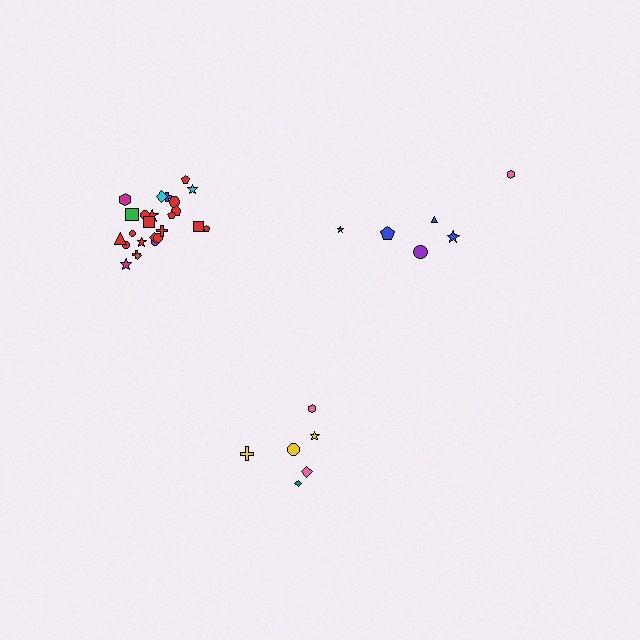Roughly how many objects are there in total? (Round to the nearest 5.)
Roughly 35 objects in total.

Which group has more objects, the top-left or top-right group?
The top-left group.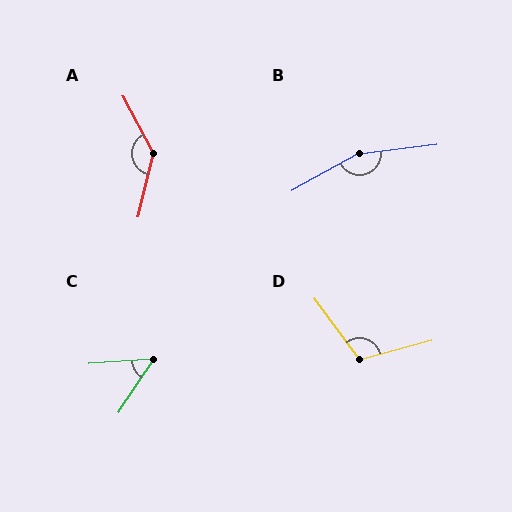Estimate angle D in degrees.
Approximately 111 degrees.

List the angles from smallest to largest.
C (53°), D (111°), A (139°), B (158°).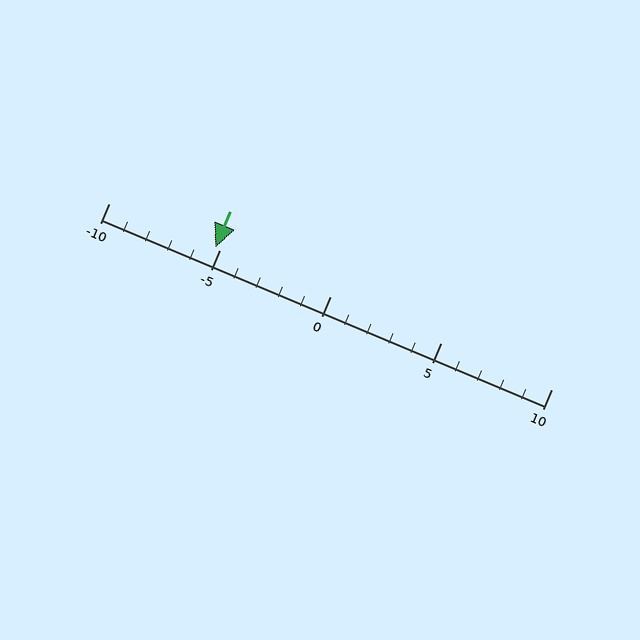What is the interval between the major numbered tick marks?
The major tick marks are spaced 5 units apart.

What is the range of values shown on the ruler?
The ruler shows values from -10 to 10.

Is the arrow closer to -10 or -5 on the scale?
The arrow is closer to -5.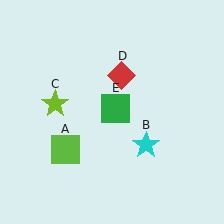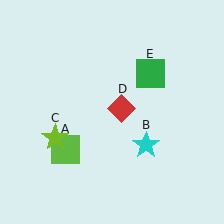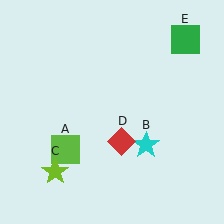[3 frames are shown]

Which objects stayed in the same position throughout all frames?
Lime square (object A) and cyan star (object B) remained stationary.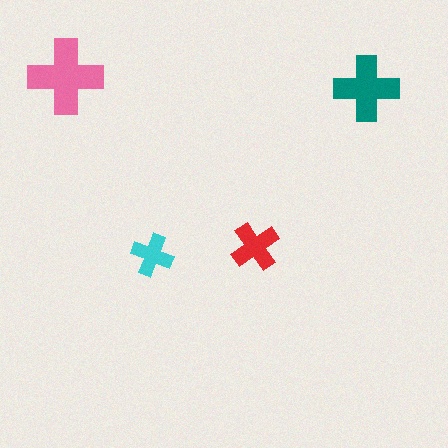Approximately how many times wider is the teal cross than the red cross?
About 1.5 times wider.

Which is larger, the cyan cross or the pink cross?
The pink one.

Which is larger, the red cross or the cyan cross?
The red one.